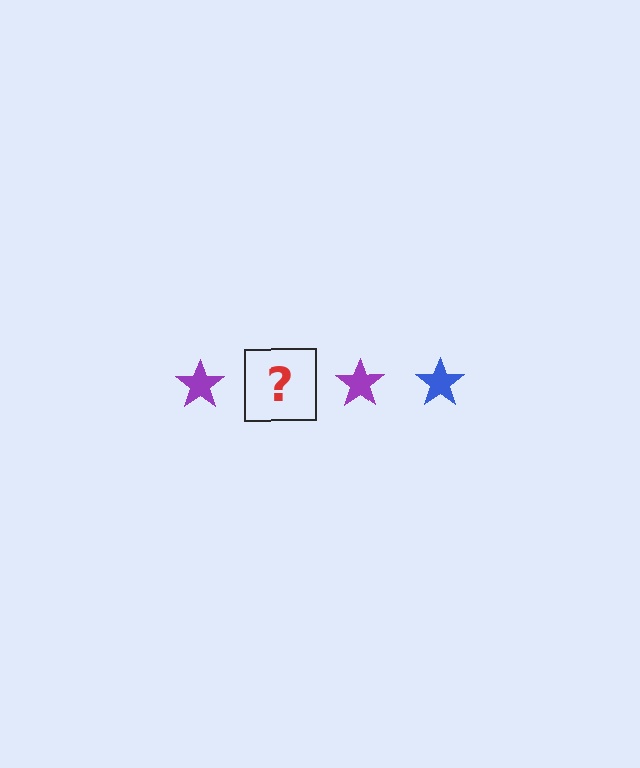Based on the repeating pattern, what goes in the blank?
The blank should be a blue star.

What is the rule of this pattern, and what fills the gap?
The rule is that the pattern cycles through purple, blue stars. The gap should be filled with a blue star.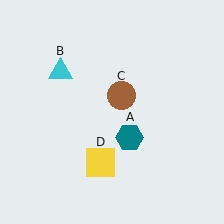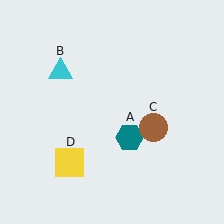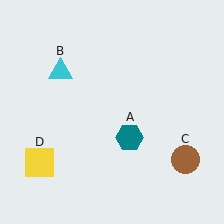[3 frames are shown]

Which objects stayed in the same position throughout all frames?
Teal hexagon (object A) and cyan triangle (object B) remained stationary.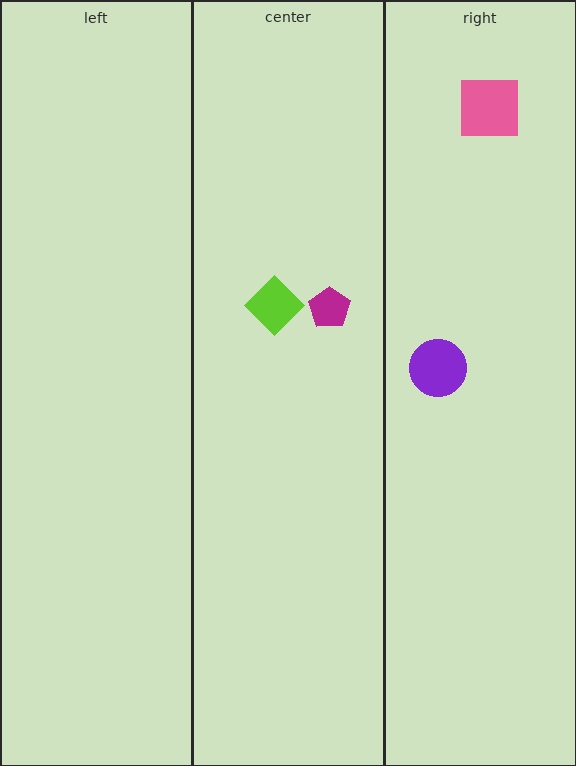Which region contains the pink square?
The right region.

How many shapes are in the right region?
2.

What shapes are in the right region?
The pink square, the purple circle.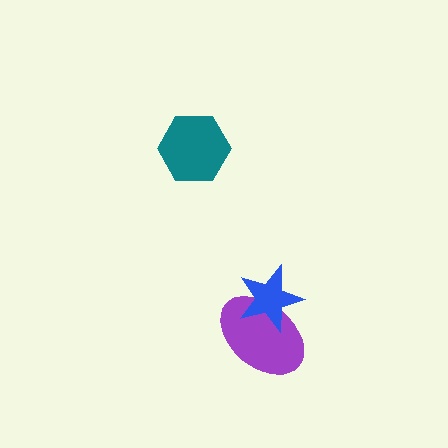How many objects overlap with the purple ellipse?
1 object overlaps with the purple ellipse.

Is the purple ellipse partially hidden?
Yes, it is partially covered by another shape.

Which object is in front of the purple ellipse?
The blue star is in front of the purple ellipse.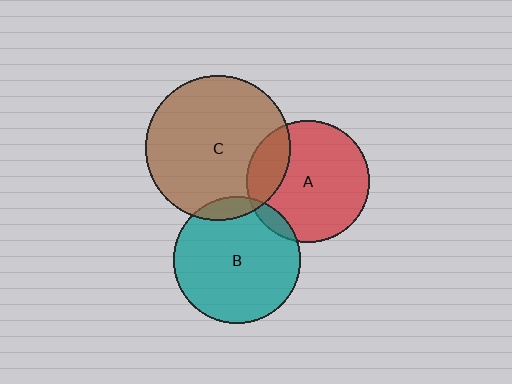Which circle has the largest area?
Circle C (brown).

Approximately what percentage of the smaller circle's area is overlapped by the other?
Approximately 20%.